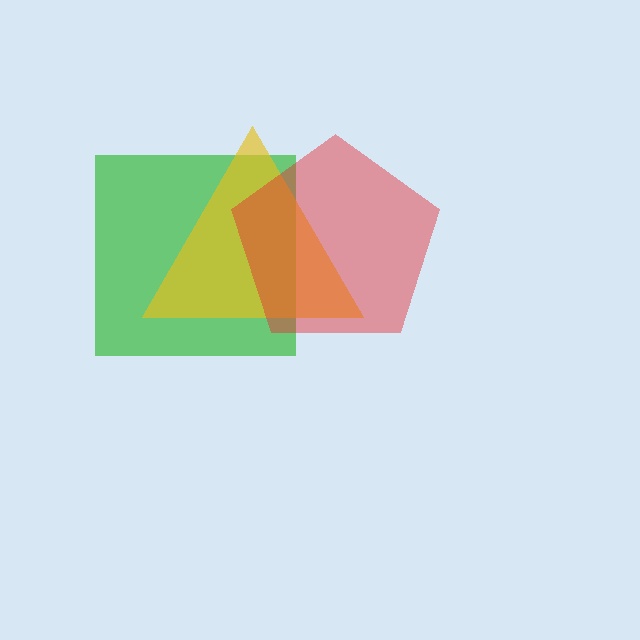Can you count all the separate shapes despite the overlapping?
Yes, there are 3 separate shapes.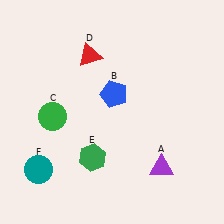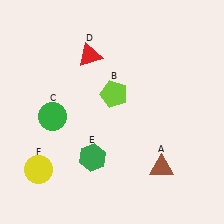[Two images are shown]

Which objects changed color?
A changed from purple to brown. B changed from blue to lime. F changed from teal to yellow.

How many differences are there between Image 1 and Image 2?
There are 3 differences between the two images.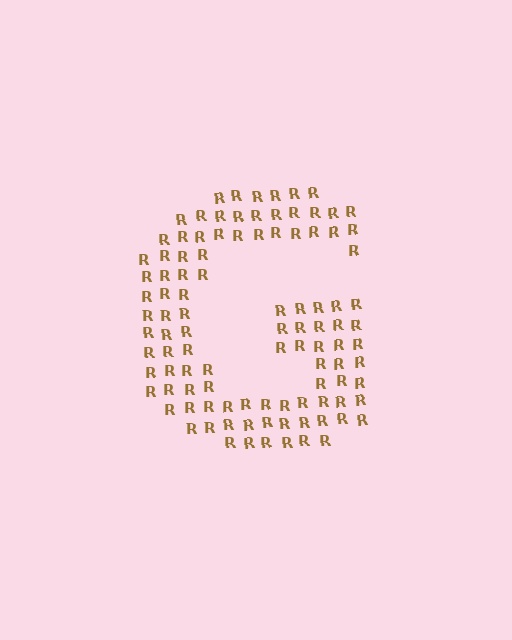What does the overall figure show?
The overall figure shows the letter G.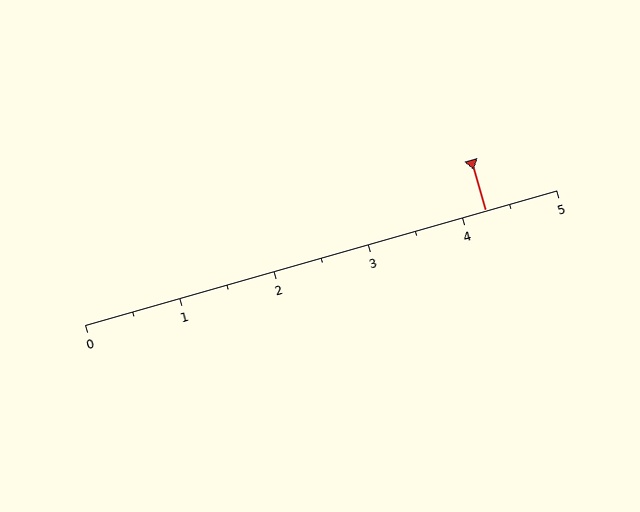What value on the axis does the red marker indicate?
The marker indicates approximately 4.2.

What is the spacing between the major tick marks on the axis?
The major ticks are spaced 1 apart.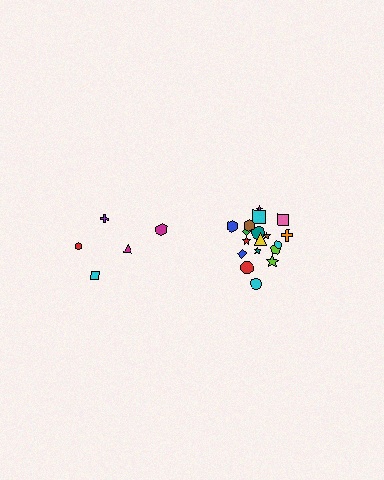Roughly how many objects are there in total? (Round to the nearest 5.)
Roughly 25 objects in total.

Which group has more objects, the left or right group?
The right group.